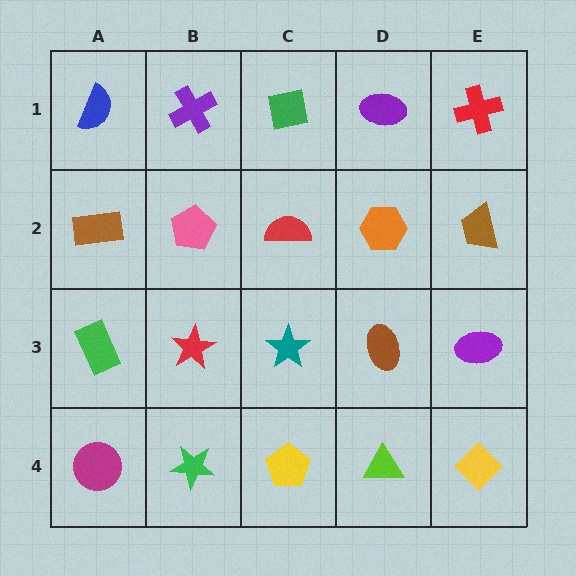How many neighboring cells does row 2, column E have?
3.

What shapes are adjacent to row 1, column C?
A red semicircle (row 2, column C), a purple cross (row 1, column B), a purple ellipse (row 1, column D).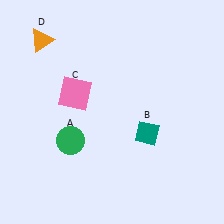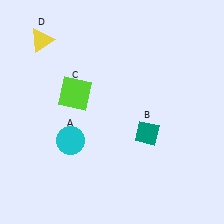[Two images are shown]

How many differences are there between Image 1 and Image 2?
There are 3 differences between the two images.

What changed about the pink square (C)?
In Image 1, C is pink. In Image 2, it changed to lime.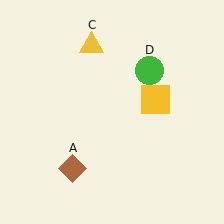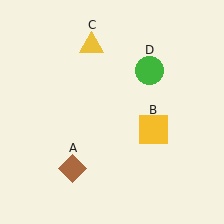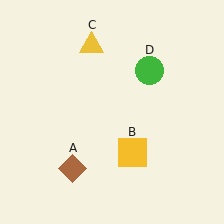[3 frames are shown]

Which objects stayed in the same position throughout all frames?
Brown diamond (object A) and yellow triangle (object C) and green circle (object D) remained stationary.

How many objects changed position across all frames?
1 object changed position: yellow square (object B).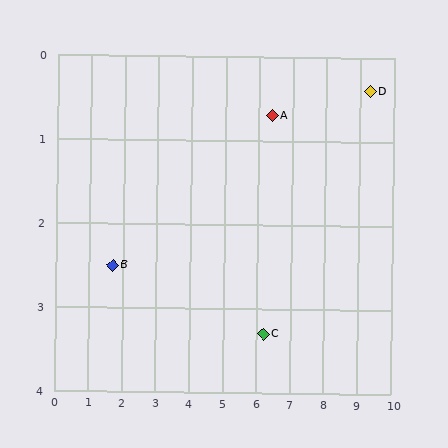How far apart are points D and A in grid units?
Points D and A are about 2.9 grid units apart.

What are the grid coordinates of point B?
Point B is at approximately (1.7, 2.5).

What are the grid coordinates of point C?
Point C is at approximately (6.2, 3.3).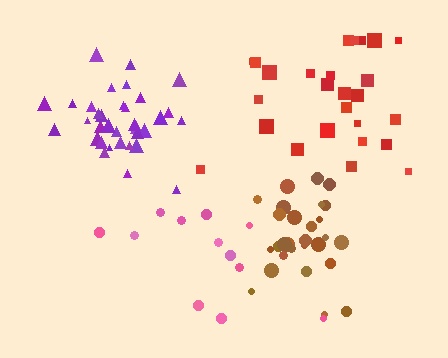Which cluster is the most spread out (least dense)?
Pink.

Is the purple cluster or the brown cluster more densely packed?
Purple.